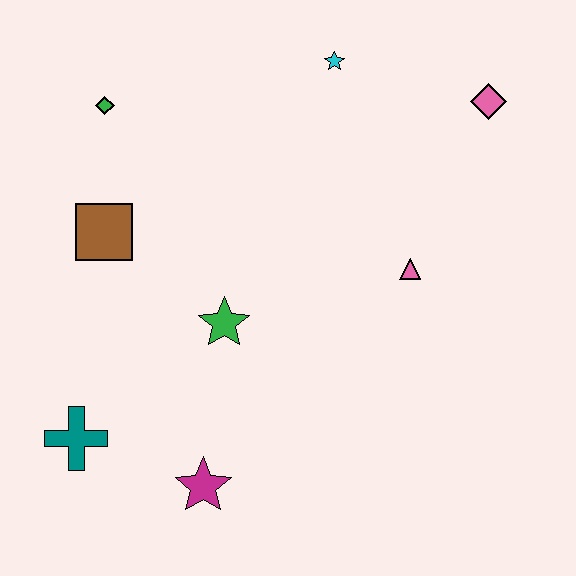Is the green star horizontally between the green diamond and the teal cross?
No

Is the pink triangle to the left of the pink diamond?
Yes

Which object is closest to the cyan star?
The pink diamond is closest to the cyan star.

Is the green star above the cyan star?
No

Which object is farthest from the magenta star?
The pink diamond is farthest from the magenta star.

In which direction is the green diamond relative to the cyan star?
The green diamond is to the left of the cyan star.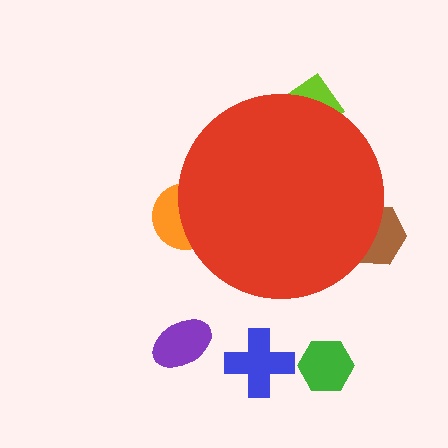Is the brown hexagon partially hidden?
Yes, the brown hexagon is partially hidden behind the red circle.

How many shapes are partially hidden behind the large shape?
3 shapes are partially hidden.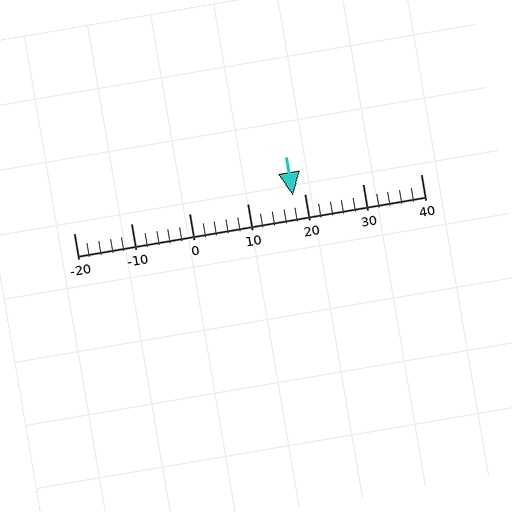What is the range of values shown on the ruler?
The ruler shows values from -20 to 40.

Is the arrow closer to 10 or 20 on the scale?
The arrow is closer to 20.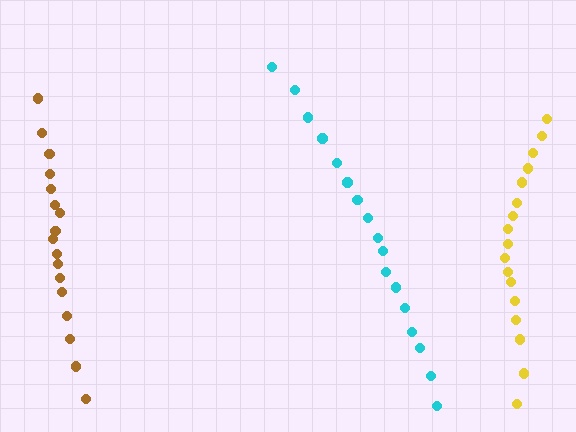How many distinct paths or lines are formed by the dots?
There are 3 distinct paths.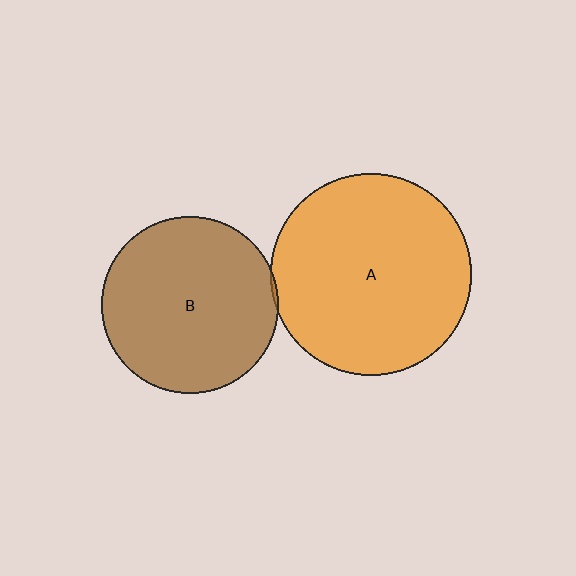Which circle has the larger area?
Circle A (orange).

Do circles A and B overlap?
Yes.